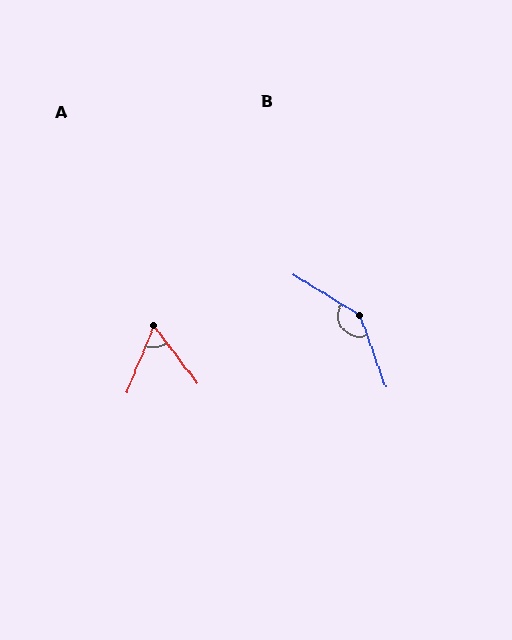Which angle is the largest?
B, at approximately 142 degrees.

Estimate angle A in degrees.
Approximately 60 degrees.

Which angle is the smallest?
A, at approximately 60 degrees.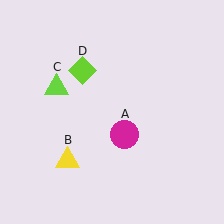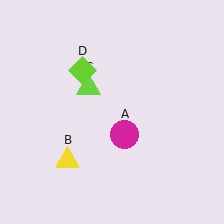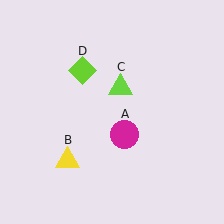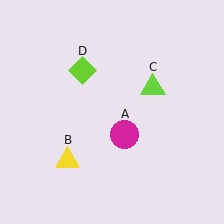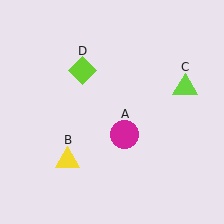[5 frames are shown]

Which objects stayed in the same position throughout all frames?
Magenta circle (object A) and yellow triangle (object B) and lime diamond (object D) remained stationary.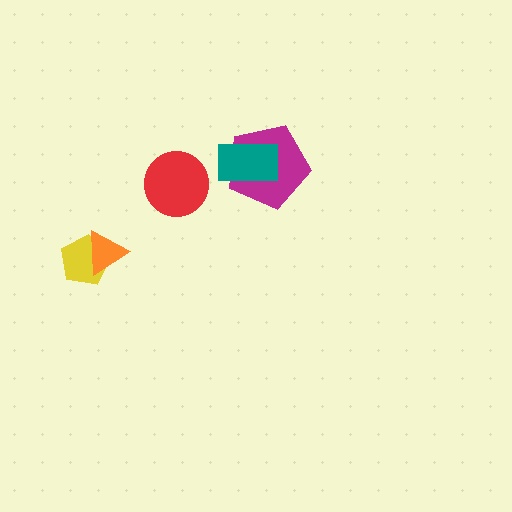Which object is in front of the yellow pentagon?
The orange triangle is in front of the yellow pentagon.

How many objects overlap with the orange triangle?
1 object overlaps with the orange triangle.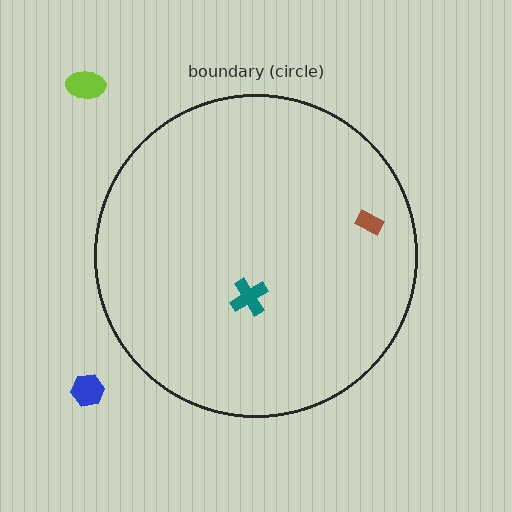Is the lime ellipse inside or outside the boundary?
Outside.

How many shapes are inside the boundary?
2 inside, 2 outside.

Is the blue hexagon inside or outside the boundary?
Outside.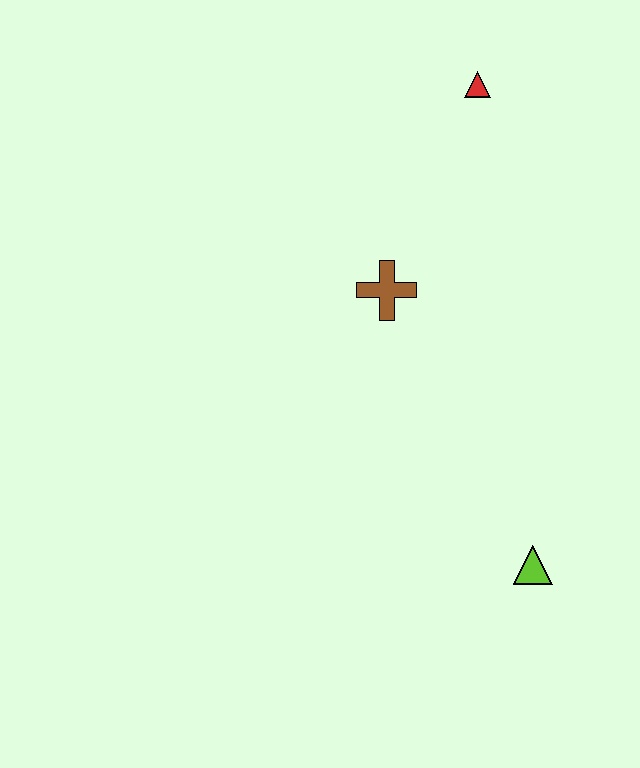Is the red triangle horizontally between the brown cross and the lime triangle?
Yes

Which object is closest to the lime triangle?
The brown cross is closest to the lime triangle.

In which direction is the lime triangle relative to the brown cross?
The lime triangle is below the brown cross.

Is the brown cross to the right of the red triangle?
No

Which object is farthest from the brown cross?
The lime triangle is farthest from the brown cross.